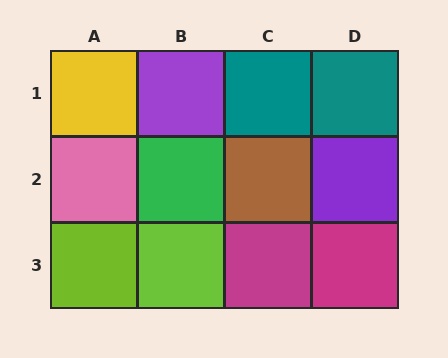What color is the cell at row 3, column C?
Magenta.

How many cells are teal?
2 cells are teal.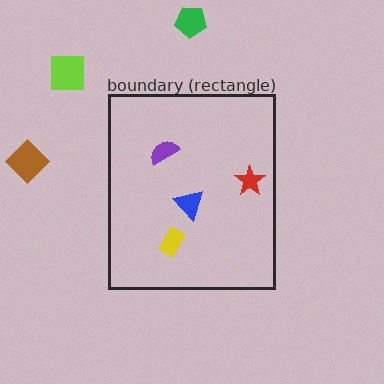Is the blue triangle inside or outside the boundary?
Inside.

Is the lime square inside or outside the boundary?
Outside.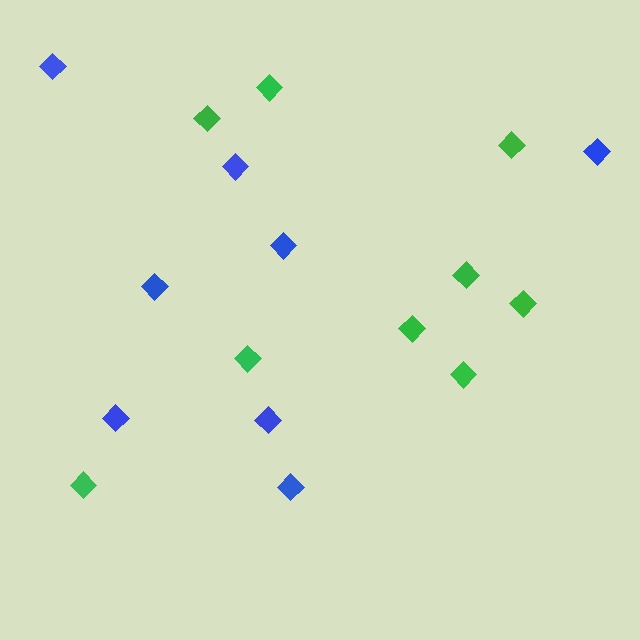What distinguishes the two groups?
There are 2 groups: one group of blue diamonds (8) and one group of green diamonds (9).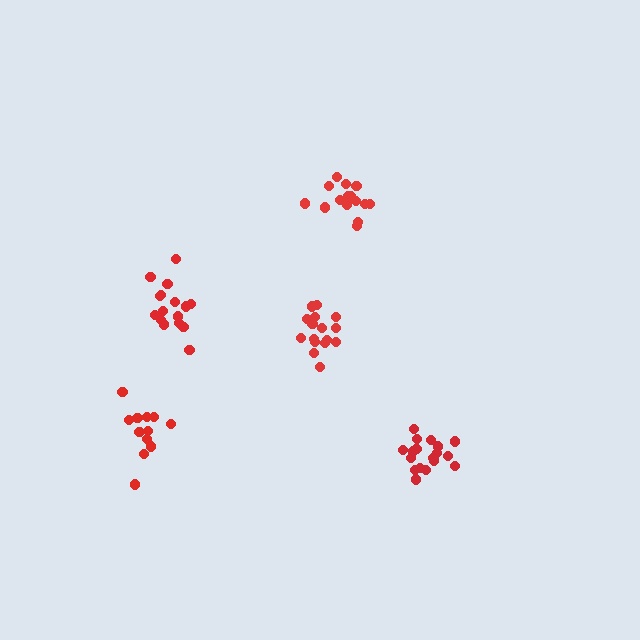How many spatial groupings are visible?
There are 5 spatial groupings.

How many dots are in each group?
Group 1: 18 dots, Group 2: 15 dots, Group 3: 13 dots, Group 4: 17 dots, Group 5: 16 dots (79 total).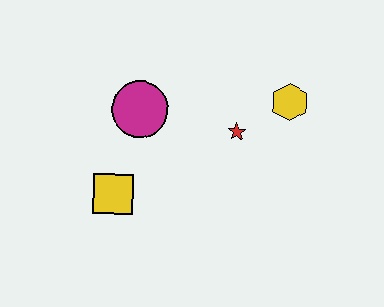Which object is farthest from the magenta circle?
The yellow hexagon is farthest from the magenta circle.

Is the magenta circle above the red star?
Yes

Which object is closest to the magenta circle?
The yellow square is closest to the magenta circle.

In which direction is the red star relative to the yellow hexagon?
The red star is to the left of the yellow hexagon.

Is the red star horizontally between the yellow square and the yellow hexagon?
Yes